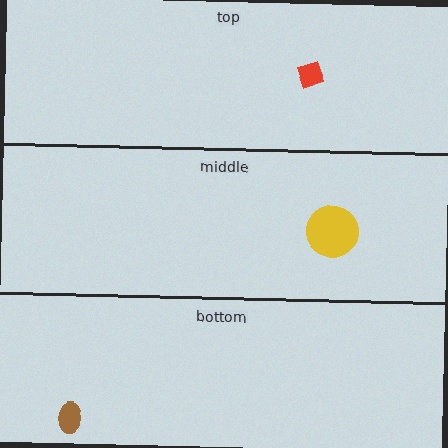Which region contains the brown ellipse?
The bottom region.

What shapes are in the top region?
The red diamond.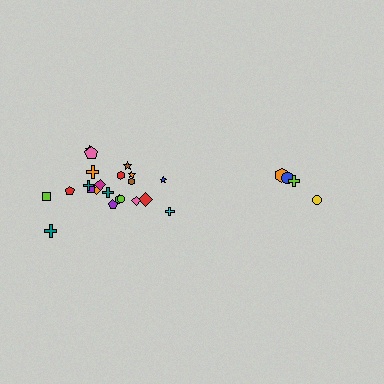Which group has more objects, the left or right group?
The left group.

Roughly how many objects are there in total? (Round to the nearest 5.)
Roughly 25 objects in total.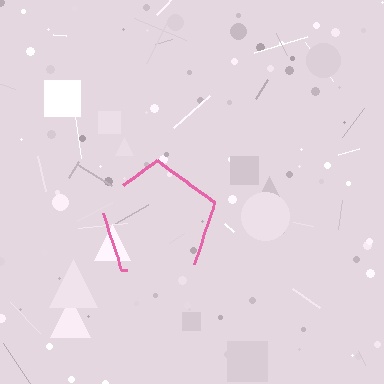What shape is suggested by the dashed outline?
The dashed outline suggests a pentagon.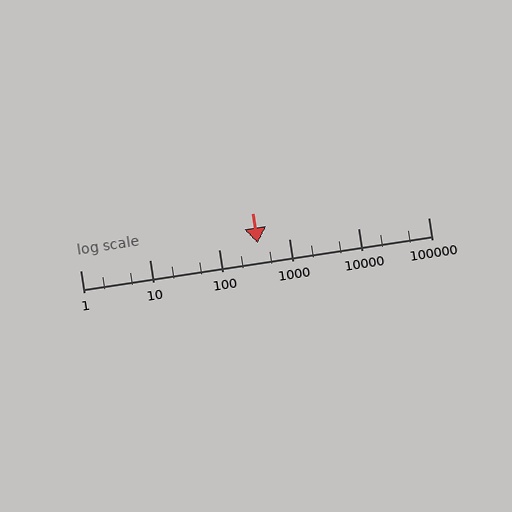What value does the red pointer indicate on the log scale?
The pointer indicates approximately 350.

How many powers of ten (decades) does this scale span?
The scale spans 5 decades, from 1 to 100000.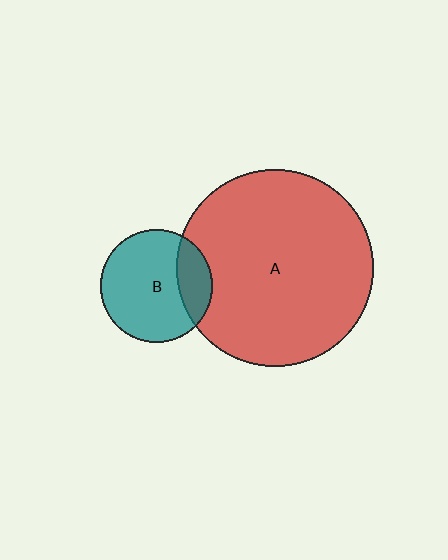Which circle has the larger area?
Circle A (red).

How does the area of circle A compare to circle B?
Approximately 3.1 times.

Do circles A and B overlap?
Yes.